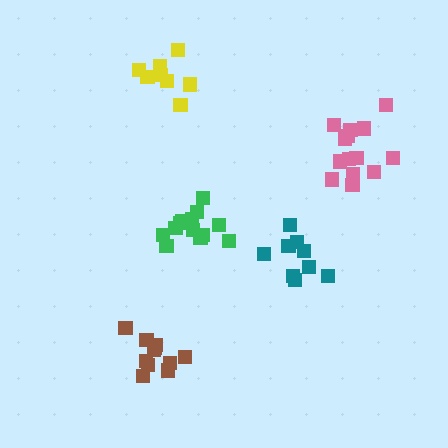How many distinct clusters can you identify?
There are 5 distinct clusters.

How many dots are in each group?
Group 1: 9 dots, Group 2: 14 dots, Group 3: 11 dots, Group 4: 13 dots, Group 5: 8 dots (55 total).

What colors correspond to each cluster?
The clusters are colored: teal, pink, brown, green, yellow.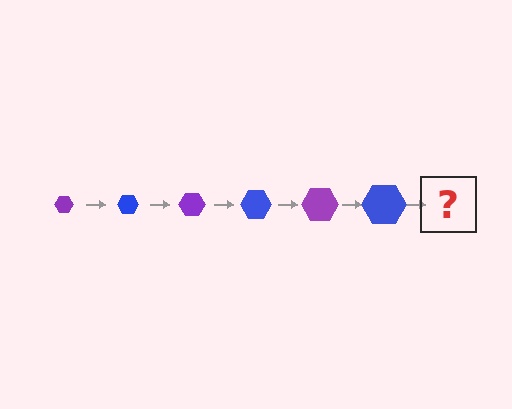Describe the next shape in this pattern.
It should be a purple hexagon, larger than the previous one.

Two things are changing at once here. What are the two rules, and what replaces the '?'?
The two rules are that the hexagon grows larger each step and the color cycles through purple and blue. The '?' should be a purple hexagon, larger than the previous one.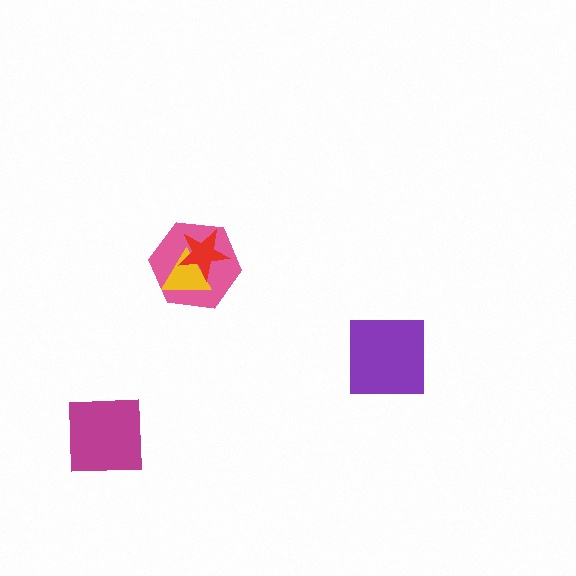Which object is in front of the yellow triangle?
The red star is in front of the yellow triangle.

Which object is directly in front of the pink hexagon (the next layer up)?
The yellow triangle is directly in front of the pink hexagon.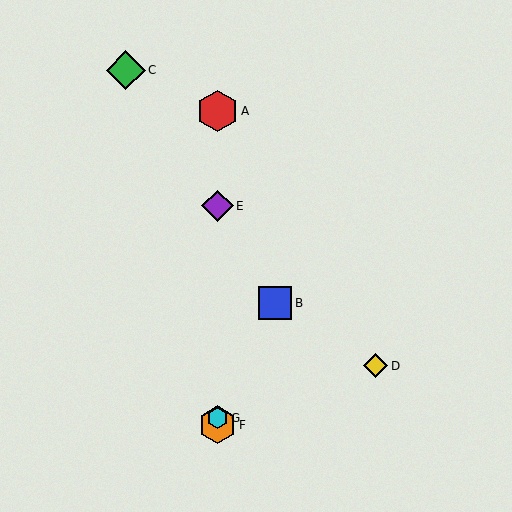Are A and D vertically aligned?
No, A is at x≈218 and D is at x≈376.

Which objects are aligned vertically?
Objects A, E, F, G are aligned vertically.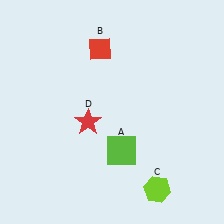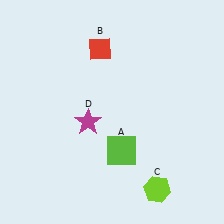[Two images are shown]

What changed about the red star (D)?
In Image 1, D is red. In Image 2, it changed to magenta.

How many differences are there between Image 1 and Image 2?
There is 1 difference between the two images.